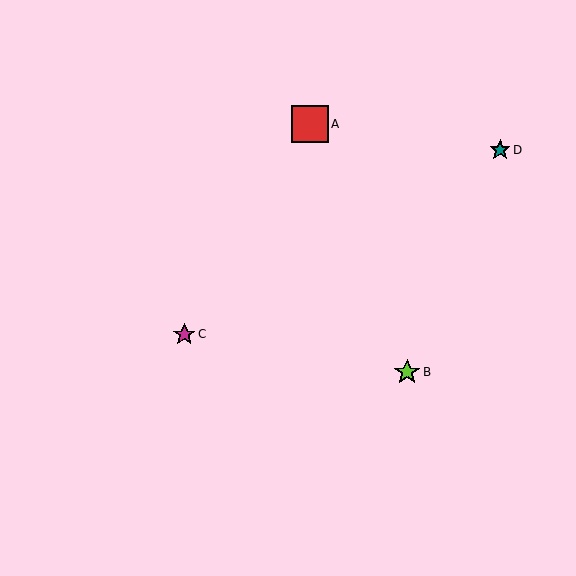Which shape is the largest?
The red square (labeled A) is the largest.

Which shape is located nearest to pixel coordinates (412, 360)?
The lime star (labeled B) at (407, 372) is nearest to that location.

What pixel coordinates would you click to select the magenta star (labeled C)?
Click at (184, 334) to select the magenta star C.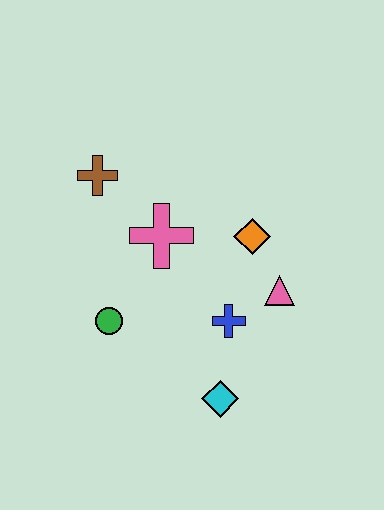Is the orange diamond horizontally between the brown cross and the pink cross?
No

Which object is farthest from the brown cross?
The cyan diamond is farthest from the brown cross.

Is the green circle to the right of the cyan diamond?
No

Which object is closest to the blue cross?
The pink triangle is closest to the blue cross.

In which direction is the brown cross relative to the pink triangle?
The brown cross is to the left of the pink triangle.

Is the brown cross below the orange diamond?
No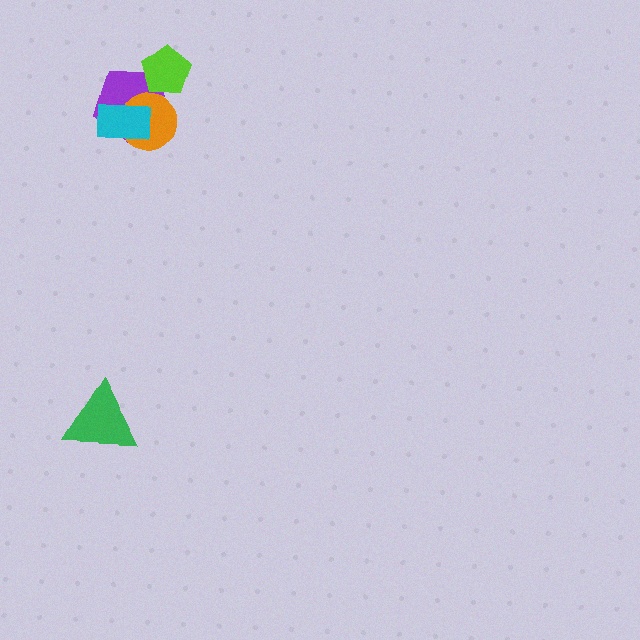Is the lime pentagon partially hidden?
No, no other shape covers it.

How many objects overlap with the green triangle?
0 objects overlap with the green triangle.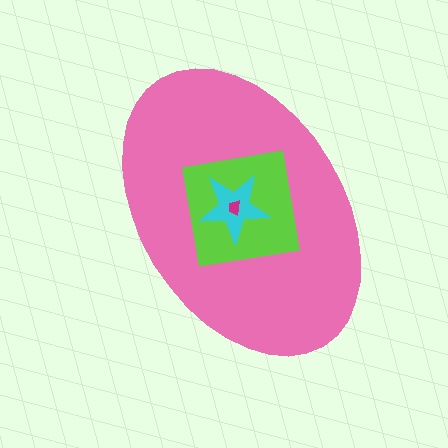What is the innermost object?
The magenta trapezoid.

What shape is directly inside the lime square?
The cyan star.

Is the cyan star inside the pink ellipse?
Yes.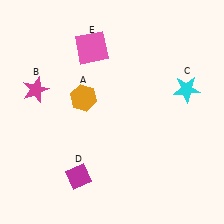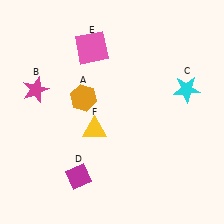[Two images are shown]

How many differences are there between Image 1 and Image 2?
There is 1 difference between the two images.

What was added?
A yellow triangle (F) was added in Image 2.